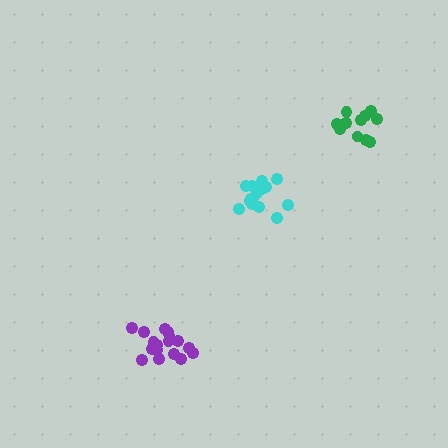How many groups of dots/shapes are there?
There are 3 groups.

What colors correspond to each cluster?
The clusters are colored: cyan, green, purple.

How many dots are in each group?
Group 1: 15 dots, Group 2: 11 dots, Group 3: 17 dots (43 total).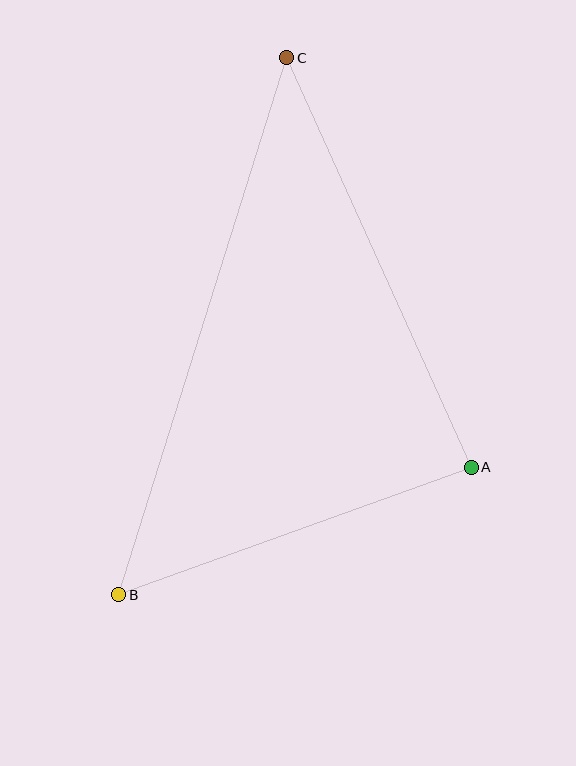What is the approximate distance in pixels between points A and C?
The distance between A and C is approximately 449 pixels.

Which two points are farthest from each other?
Points B and C are farthest from each other.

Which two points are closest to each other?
Points A and B are closest to each other.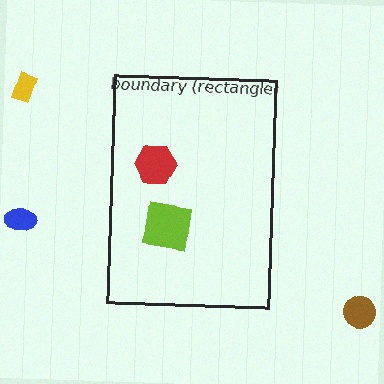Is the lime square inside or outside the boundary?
Inside.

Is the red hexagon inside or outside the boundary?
Inside.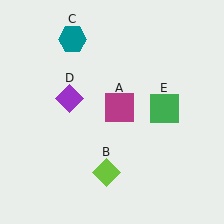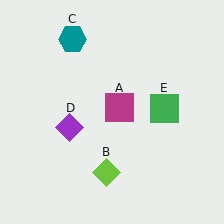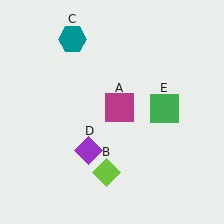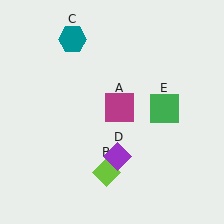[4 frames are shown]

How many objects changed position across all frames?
1 object changed position: purple diamond (object D).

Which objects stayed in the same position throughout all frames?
Magenta square (object A) and lime diamond (object B) and teal hexagon (object C) and green square (object E) remained stationary.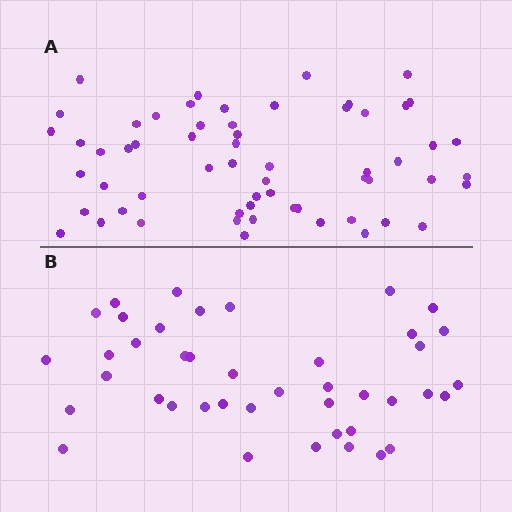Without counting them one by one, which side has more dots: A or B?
Region A (the top region) has more dots.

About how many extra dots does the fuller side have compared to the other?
Region A has approximately 20 more dots than region B.